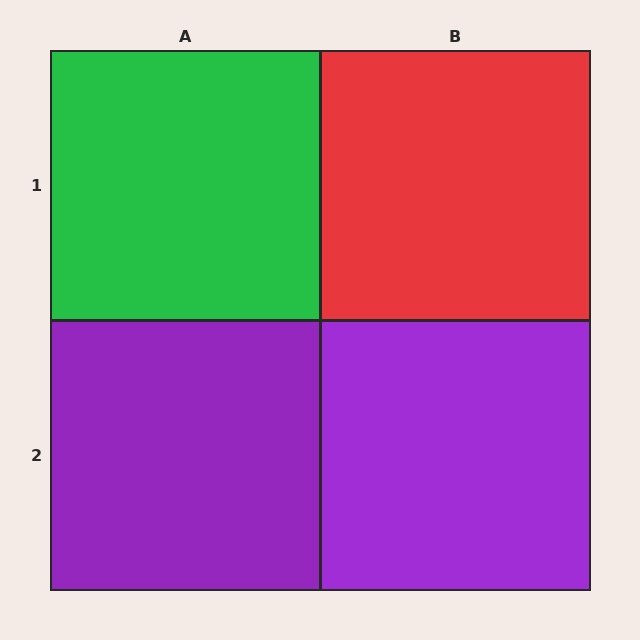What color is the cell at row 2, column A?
Purple.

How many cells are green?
1 cell is green.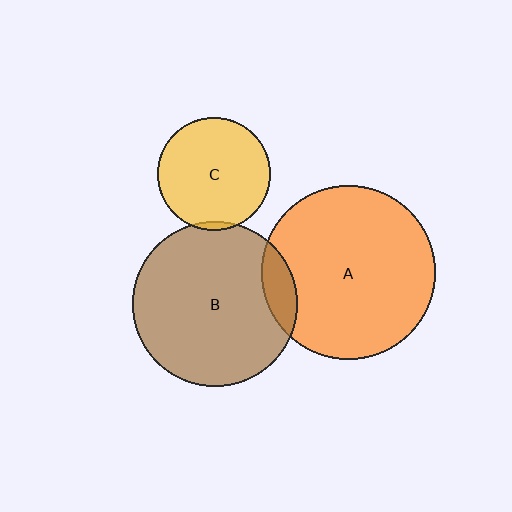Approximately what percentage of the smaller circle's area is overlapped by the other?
Approximately 10%.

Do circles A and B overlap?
Yes.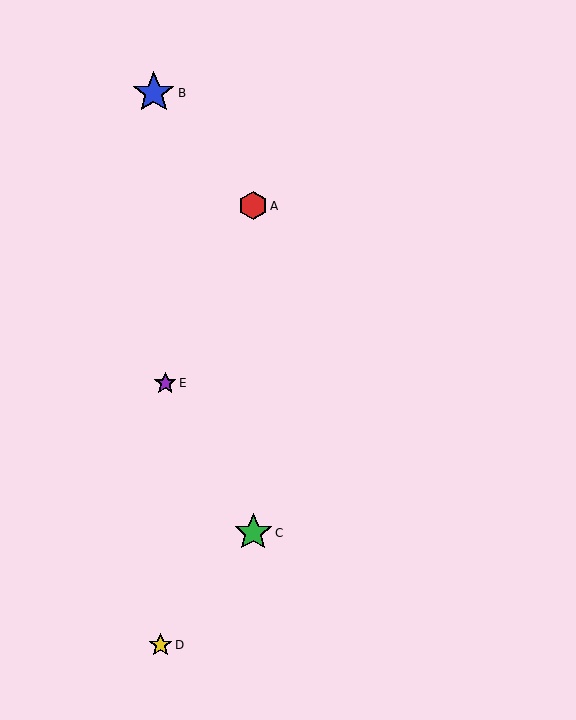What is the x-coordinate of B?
Object B is at x≈154.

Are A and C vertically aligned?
Yes, both are at x≈253.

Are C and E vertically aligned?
No, C is at x≈253 and E is at x≈165.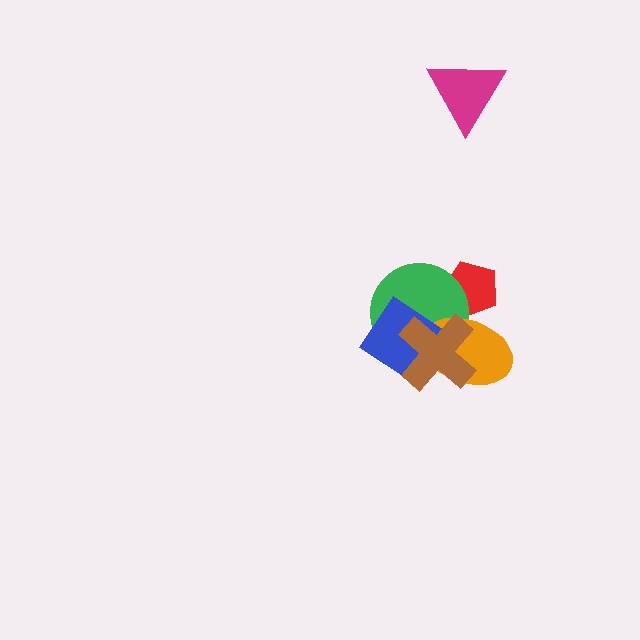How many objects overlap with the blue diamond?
3 objects overlap with the blue diamond.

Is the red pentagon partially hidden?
Yes, it is partially covered by another shape.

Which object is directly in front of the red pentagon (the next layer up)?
The green circle is directly in front of the red pentagon.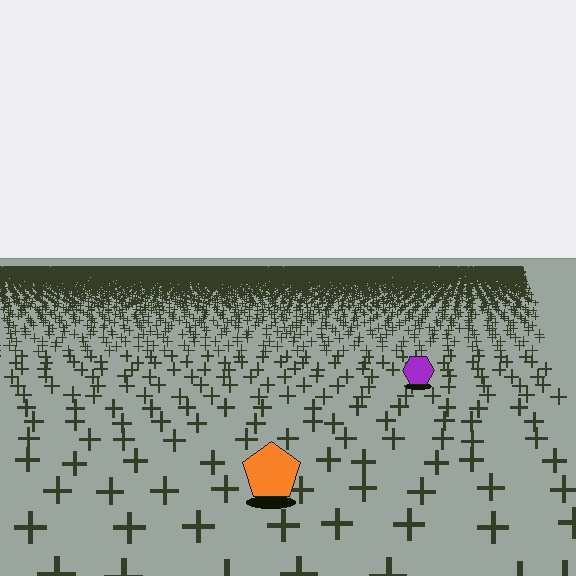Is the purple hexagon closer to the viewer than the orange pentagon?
No. The orange pentagon is closer — you can tell from the texture gradient: the ground texture is coarser near it.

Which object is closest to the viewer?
The orange pentagon is closest. The texture marks near it are larger and more spread out.